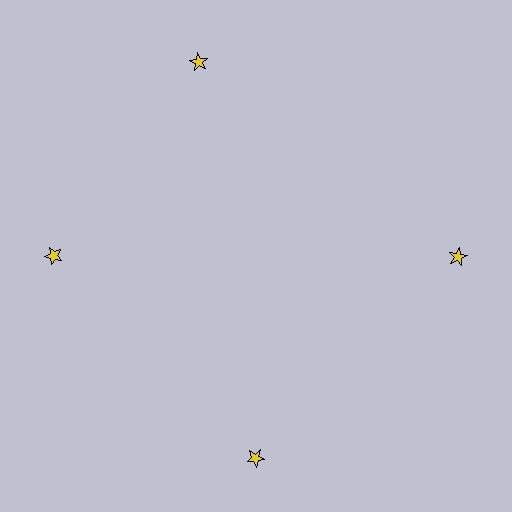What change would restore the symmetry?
The symmetry would be restored by rotating it back into even spacing with its neighbors so that all 4 stars sit at equal angles and equal distance from the center.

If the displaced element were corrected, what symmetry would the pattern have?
It would have 4-fold rotational symmetry — the pattern would map onto itself every 90 degrees.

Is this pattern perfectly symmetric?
No. The 4 yellow stars are arranged in a ring, but one element near the 12 o'clock position is rotated out of alignment along the ring, breaking the 4-fold rotational symmetry.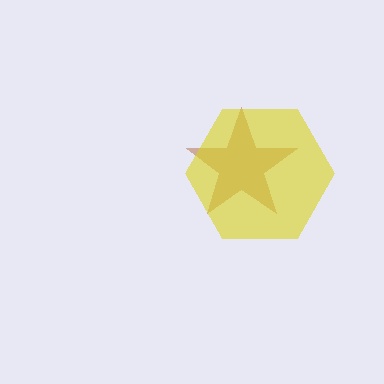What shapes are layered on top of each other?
The layered shapes are: a brown star, a yellow hexagon.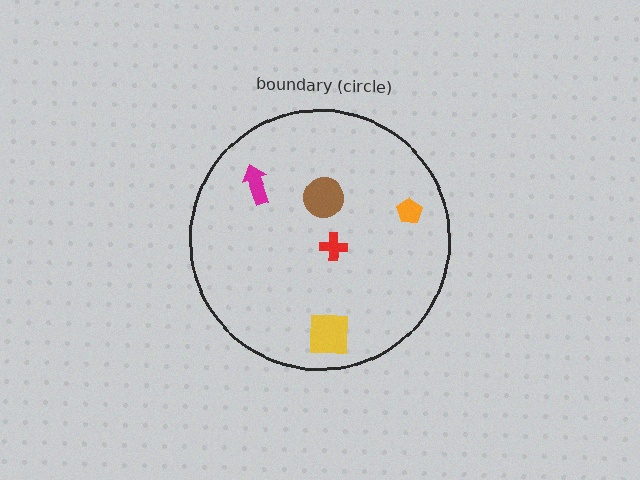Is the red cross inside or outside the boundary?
Inside.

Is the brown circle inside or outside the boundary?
Inside.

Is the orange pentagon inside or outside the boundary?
Inside.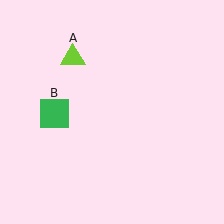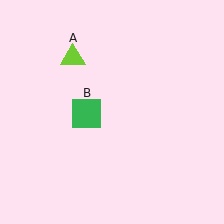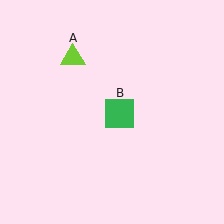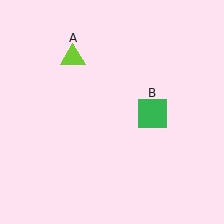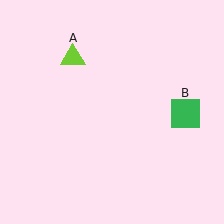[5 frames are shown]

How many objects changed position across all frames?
1 object changed position: green square (object B).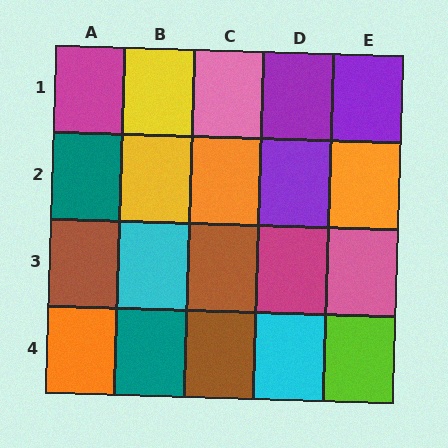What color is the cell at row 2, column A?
Teal.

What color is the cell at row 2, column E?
Orange.